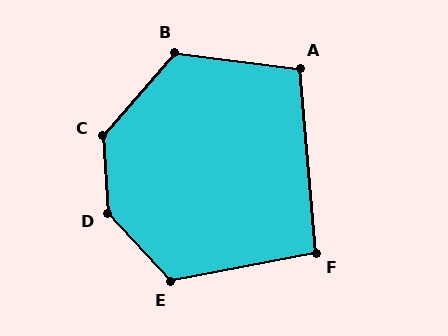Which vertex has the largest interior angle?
D, at approximately 140 degrees.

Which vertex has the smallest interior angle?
F, at approximately 96 degrees.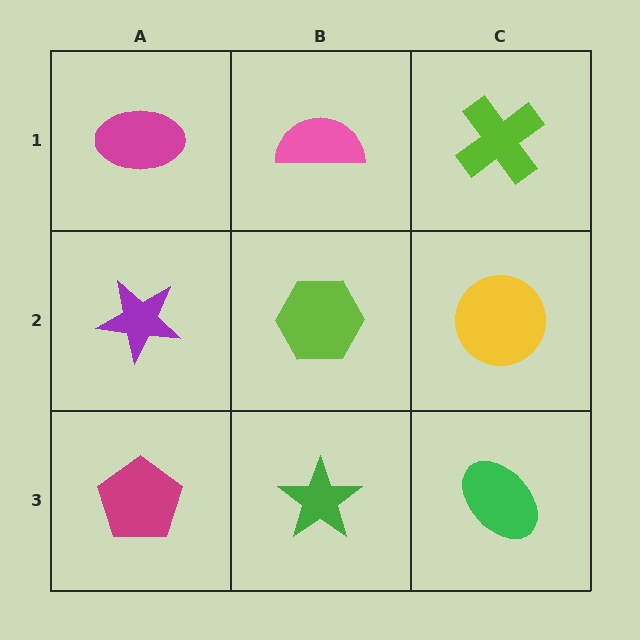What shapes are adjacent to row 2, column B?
A pink semicircle (row 1, column B), a green star (row 3, column B), a purple star (row 2, column A), a yellow circle (row 2, column C).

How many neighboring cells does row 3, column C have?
2.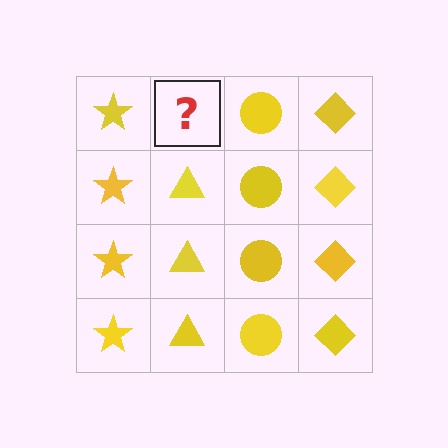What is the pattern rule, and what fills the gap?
The rule is that each column has a consistent shape. The gap should be filled with a yellow triangle.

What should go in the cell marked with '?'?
The missing cell should contain a yellow triangle.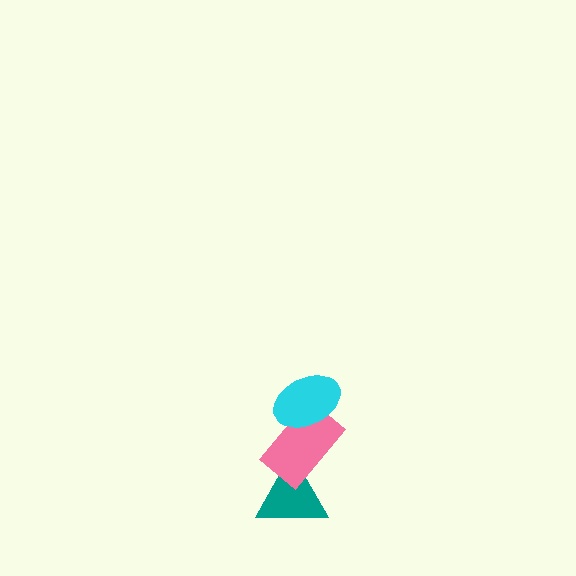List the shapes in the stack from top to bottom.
From top to bottom: the cyan ellipse, the pink rectangle, the teal triangle.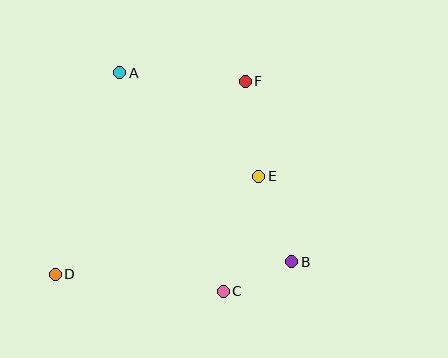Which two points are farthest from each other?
Points D and F are farthest from each other.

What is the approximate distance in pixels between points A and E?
The distance between A and E is approximately 173 pixels.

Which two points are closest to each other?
Points B and C are closest to each other.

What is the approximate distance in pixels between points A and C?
The distance between A and C is approximately 242 pixels.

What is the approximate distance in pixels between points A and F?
The distance between A and F is approximately 126 pixels.